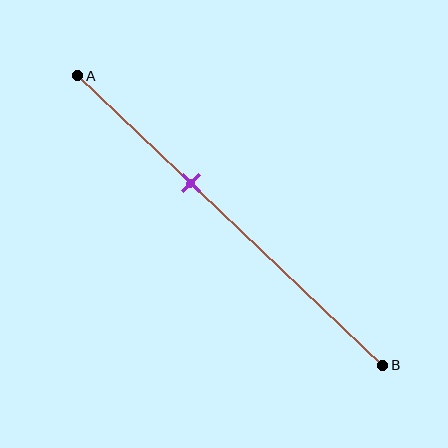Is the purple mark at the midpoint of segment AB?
No, the mark is at about 35% from A, not at the 50% midpoint.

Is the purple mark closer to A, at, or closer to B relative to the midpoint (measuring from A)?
The purple mark is closer to point A than the midpoint of segment AB.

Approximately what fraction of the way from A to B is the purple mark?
The purple mark is approximately 35% of the way from A to B.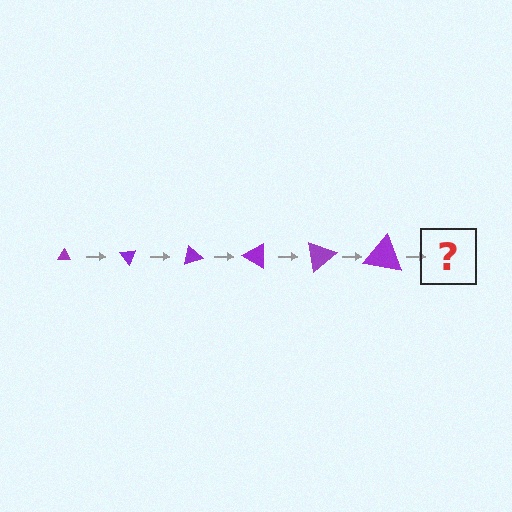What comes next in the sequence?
The next element should be a triangle, larger than the previous one and rotated 300 degrees from the start.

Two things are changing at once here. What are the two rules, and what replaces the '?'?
The two rules are that the triangle grows larger each step and it rotates 50 degrees each step. The '?' should be a triangle, larger than the previous one and rotated 300 degrees from the start.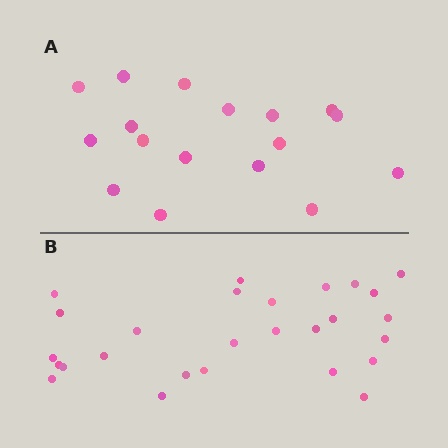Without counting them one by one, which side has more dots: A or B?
Region B (the bottom region) has more dots.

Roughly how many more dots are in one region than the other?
Region B has roughly 10 or so more dots than region A.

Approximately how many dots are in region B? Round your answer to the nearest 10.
About 30 dots. (The exact count is 27, which rounds to 30.)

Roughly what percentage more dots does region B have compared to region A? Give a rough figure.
About 60% more.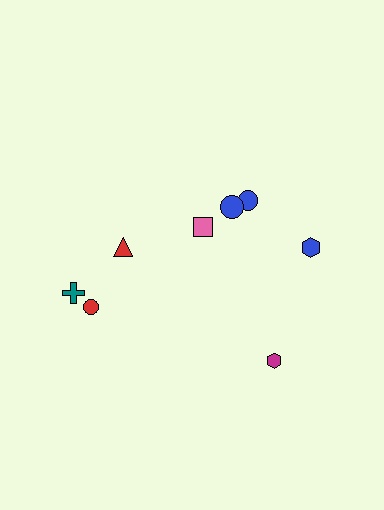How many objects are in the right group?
There are 5 objects.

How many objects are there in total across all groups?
There are 8 objects.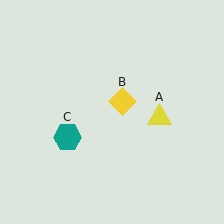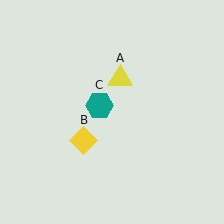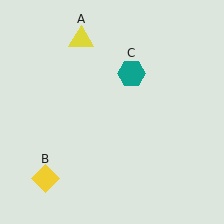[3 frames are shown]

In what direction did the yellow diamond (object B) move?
The yellow diamond (object B) moved down and to the left.